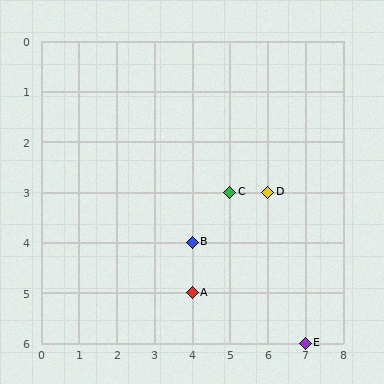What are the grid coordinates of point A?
Point A is at grid coordinates (4, 5).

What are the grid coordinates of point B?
Point B is at grid coordinates (4, 4).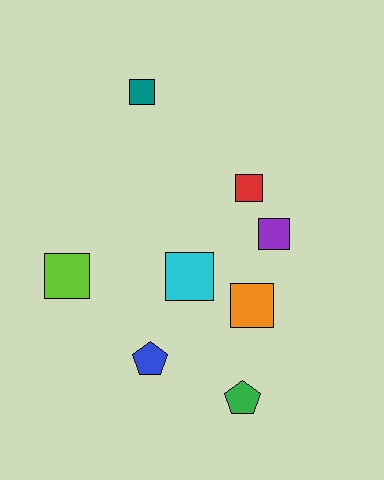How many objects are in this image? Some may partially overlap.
There are 8 objects.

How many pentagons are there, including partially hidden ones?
There are 2 pentagons.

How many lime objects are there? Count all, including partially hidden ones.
There is 1 lime object.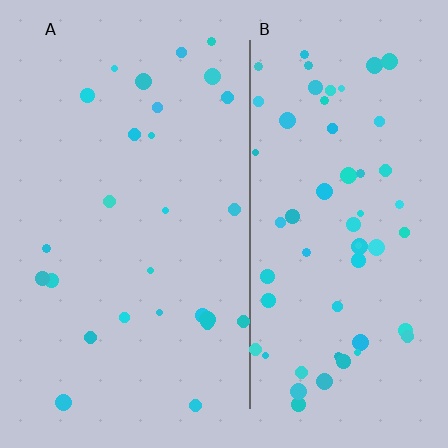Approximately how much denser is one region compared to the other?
Approximately 2.3× — region B over region A.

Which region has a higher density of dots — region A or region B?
B (the right).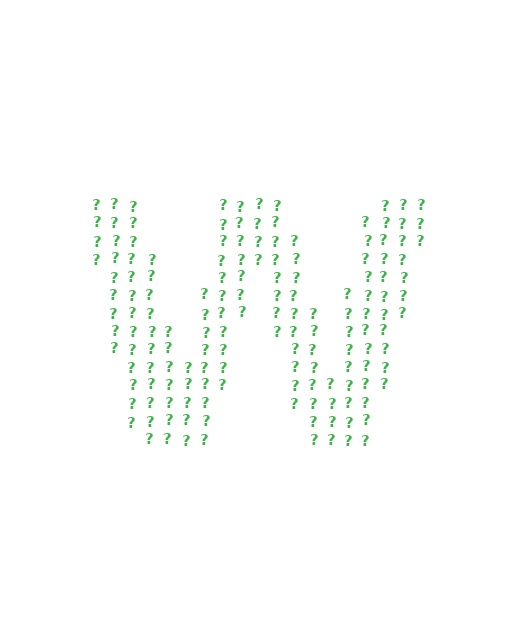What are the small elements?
The small elements are question marks.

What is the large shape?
The large shape is the letter W.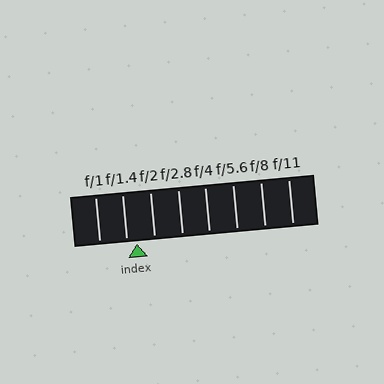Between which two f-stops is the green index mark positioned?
The index mark is between f/1.4 and f/2.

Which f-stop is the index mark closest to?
The index mark is closest to f/1.4.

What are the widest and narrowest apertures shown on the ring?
The widest aperture shown is f/1 and the narrowest is f/11.